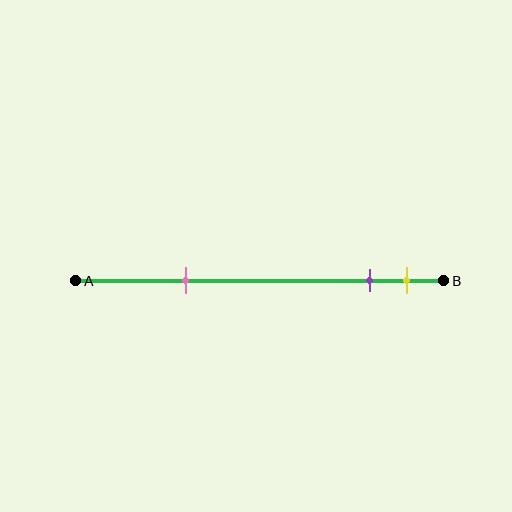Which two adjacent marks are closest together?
The purple and yellow marks are the closest adjacent pair.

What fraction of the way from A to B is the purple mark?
The purple mark is approximately 80% (0.8) of the way from A to B.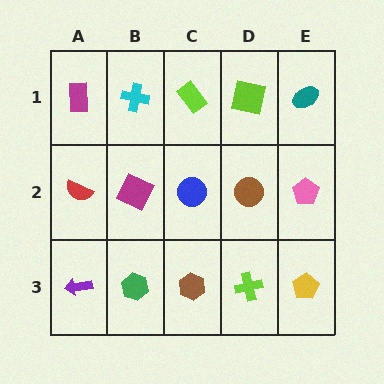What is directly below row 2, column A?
A purple arrow.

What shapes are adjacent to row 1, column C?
A blue circle (row 2, column C), a cyan cross (row 1, column B), a lime square (row 1, column D).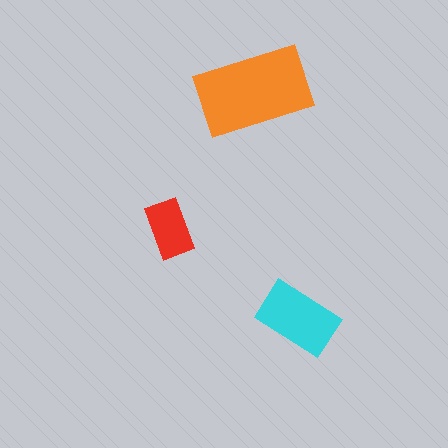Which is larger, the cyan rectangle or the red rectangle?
The cyan one.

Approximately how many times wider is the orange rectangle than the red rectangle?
About 2 times wider.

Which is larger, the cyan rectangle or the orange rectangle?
The orange one.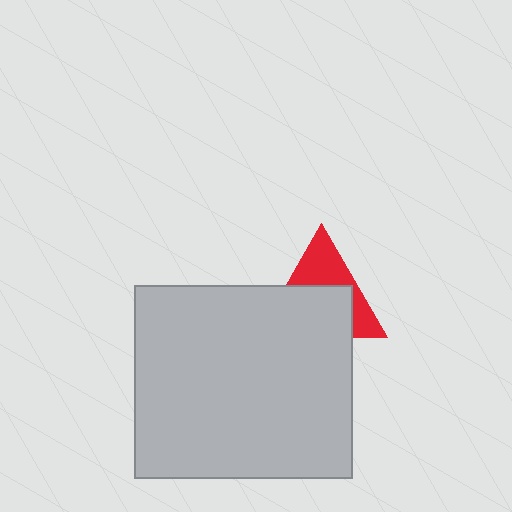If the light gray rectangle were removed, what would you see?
You would see the complete red triangle.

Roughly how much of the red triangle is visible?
A small part of it is visible (roughly 43%).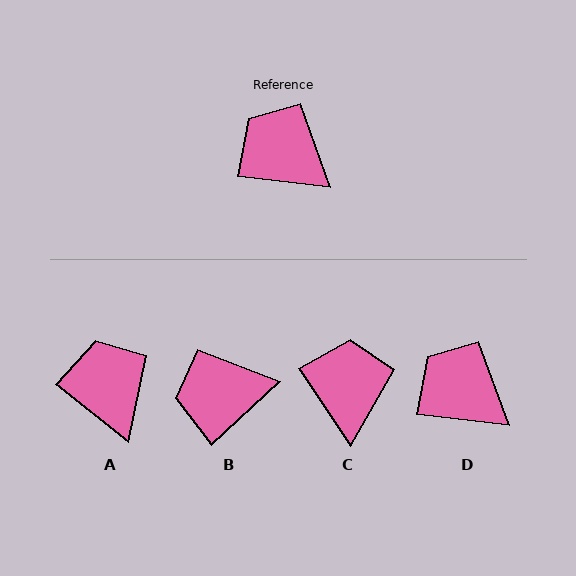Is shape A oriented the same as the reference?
No, it is off by about 32 degrees.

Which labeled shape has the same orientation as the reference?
D.